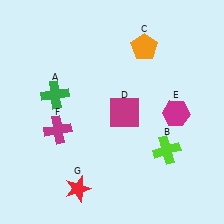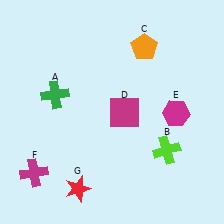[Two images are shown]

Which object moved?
The magenta cross (F) moved down.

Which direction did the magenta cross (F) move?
The magenta cross (F) moved down.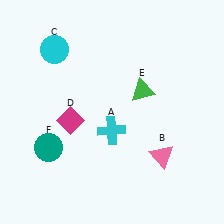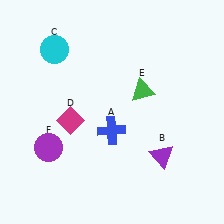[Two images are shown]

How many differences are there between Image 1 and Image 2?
There are 3 differences between the two images.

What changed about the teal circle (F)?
In Image 1, F is teal. In Image 2, it changed to purple.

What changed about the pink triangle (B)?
In Image 1, B is pink. In Image 2, it changed to purple.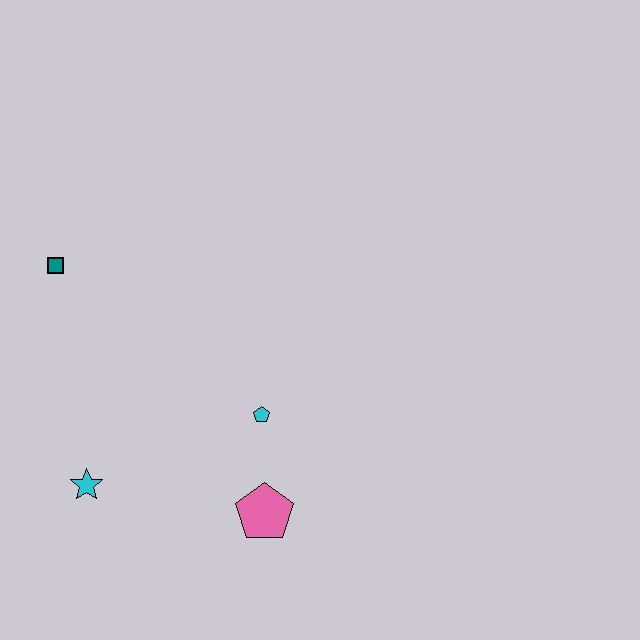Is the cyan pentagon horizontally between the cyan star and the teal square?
No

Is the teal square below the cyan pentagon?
No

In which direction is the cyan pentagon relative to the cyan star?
The cyan pentagon is to the right of the cyan star.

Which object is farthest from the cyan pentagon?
The teal square is farthest from the cyan pentagon.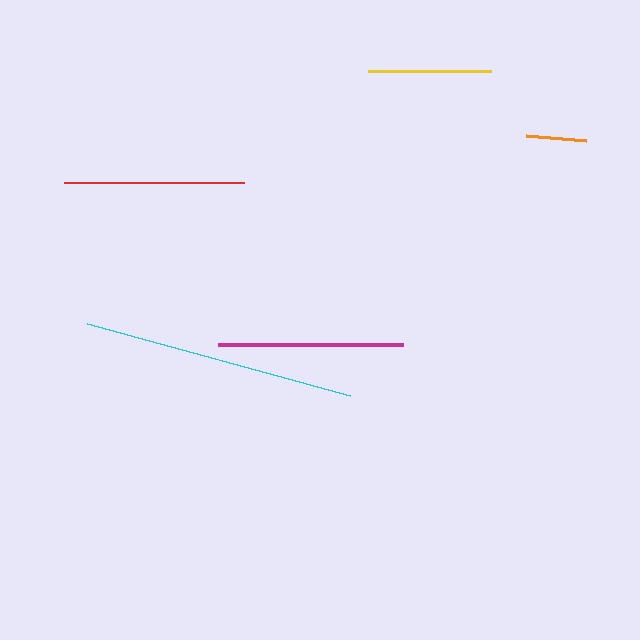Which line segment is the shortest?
The orange line is the shortest at approximately 60 pixels.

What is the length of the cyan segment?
The cyan segment is approximately 272 pixels long.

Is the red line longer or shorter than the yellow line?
The red line is longer than the yellow line.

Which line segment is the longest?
The cyan line is the longest at approximately 272 pixels.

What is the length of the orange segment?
The orange segment is approximately 60 pixels long.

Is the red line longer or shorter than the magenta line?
The magenta line is longer than the red line.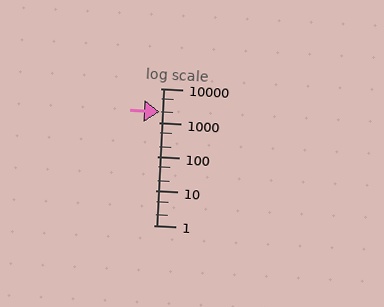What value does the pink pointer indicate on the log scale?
The pointer indicates approximately 2100.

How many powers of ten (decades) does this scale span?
The scale spans 4 decades, from 1 to 10000.